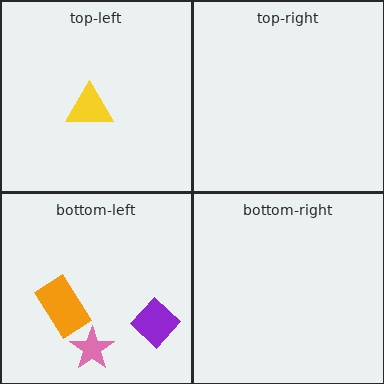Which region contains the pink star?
The bottom-left region.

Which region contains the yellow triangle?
The top-left region.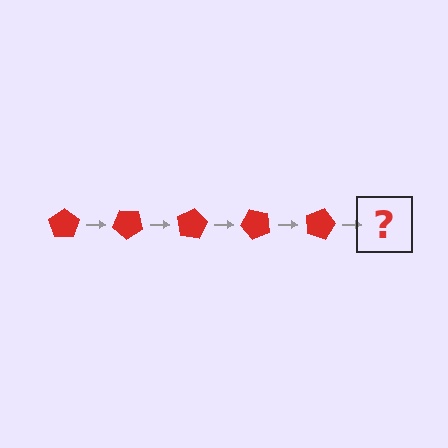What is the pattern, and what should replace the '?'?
The pattern is that the pentagon rotates 40 degrees each step. The '?' should be a red pentagon rotated 200 degrees.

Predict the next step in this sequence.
The next step is a red pentagon rotated 200 degrees.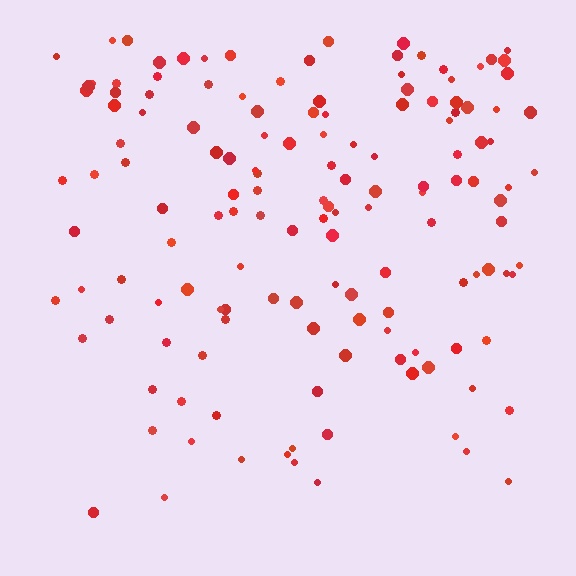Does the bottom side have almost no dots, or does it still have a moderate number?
Still a moderate number, just noticeably fewer than the top.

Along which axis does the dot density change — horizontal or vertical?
Vertical.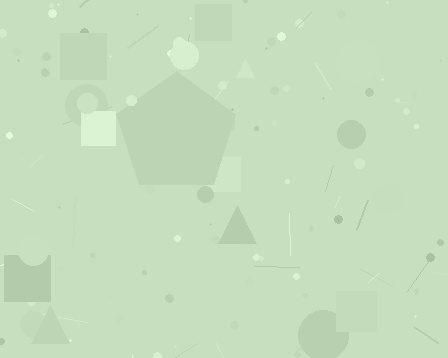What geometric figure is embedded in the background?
A pentagon is embedded in the background.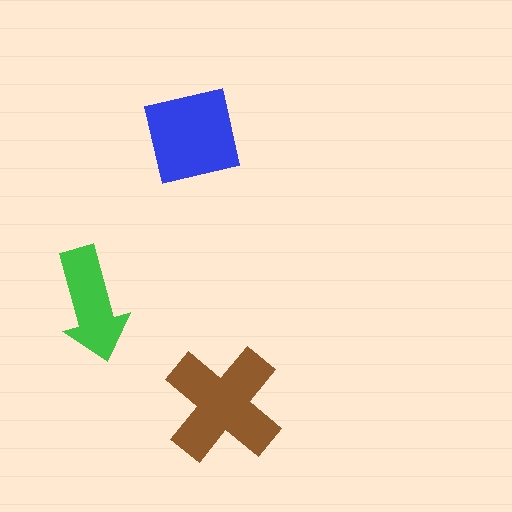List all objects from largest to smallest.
The brown cross, the blue square, the green arrow.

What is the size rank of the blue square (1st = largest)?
2nd.